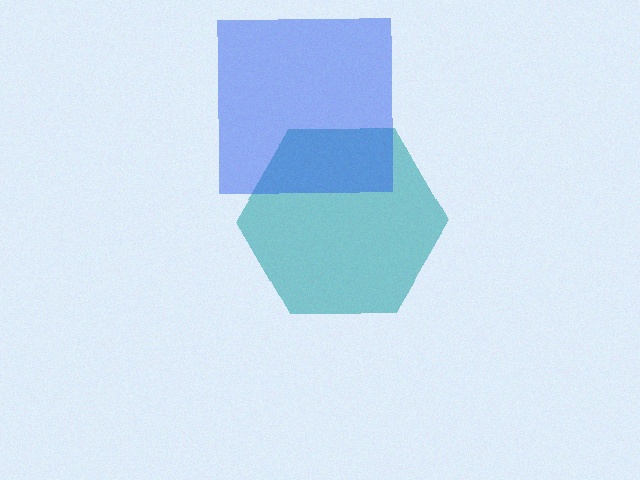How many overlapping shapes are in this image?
There are 2 overlapping shapes in the image.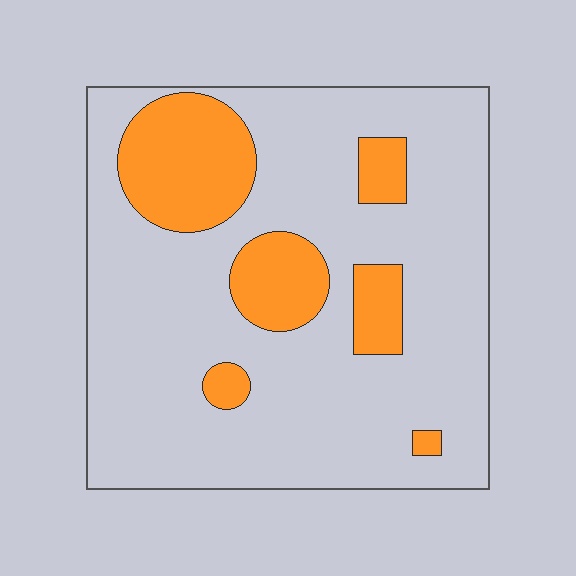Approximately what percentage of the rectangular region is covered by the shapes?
Approximately 20%.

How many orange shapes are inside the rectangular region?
6.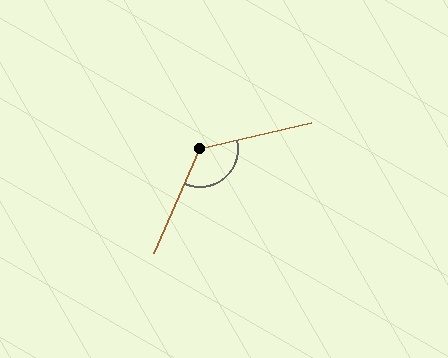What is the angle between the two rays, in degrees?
Approximately 127 degrees.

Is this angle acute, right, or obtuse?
It is obtuse.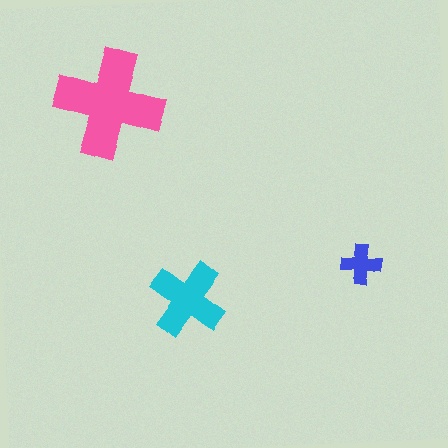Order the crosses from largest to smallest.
the pink one, the cyan one, the blue one.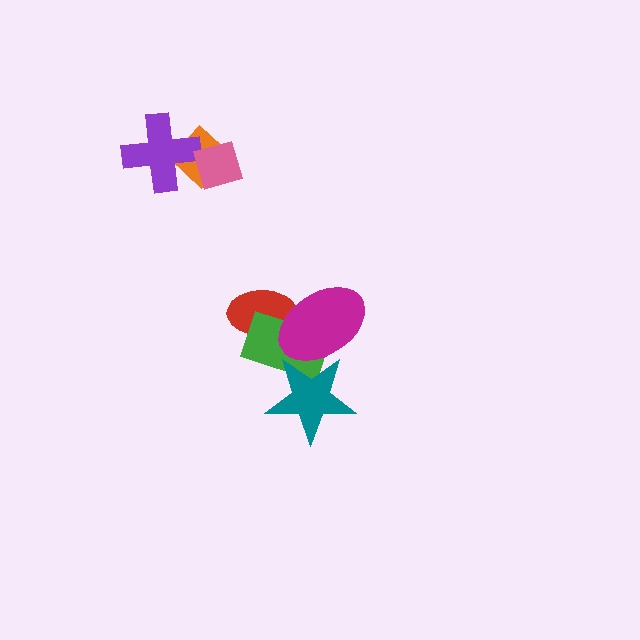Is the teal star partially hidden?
Yes, it is partially covered by another shape.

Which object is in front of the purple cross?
The pink diamond is in front of the purple cross.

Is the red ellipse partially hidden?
Yes, it is partially covered by another shape.